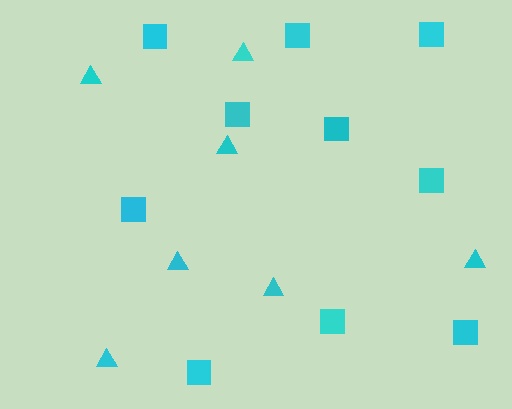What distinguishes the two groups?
There are 2 groups: one group of squares (10) and one group of triangles (7).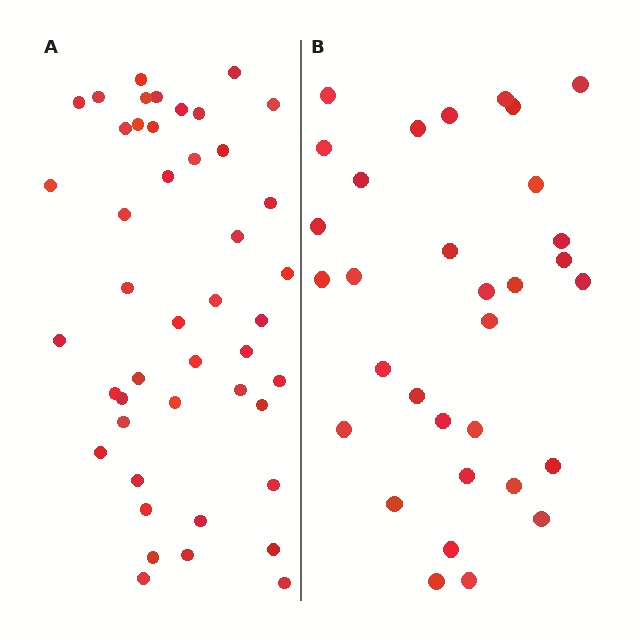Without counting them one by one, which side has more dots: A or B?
Region A (the left region) has more dots.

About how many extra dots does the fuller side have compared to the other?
Region A has approximately 15 more dots than region B.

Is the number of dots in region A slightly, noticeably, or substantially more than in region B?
Region A has noticeably more, but not dramatically so. The ratio is roughly 1.4 to 1.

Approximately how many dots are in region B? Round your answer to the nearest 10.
About 30 dots. (The exact count is 32, which rounds to 30.)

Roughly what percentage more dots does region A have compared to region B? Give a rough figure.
About 40% more.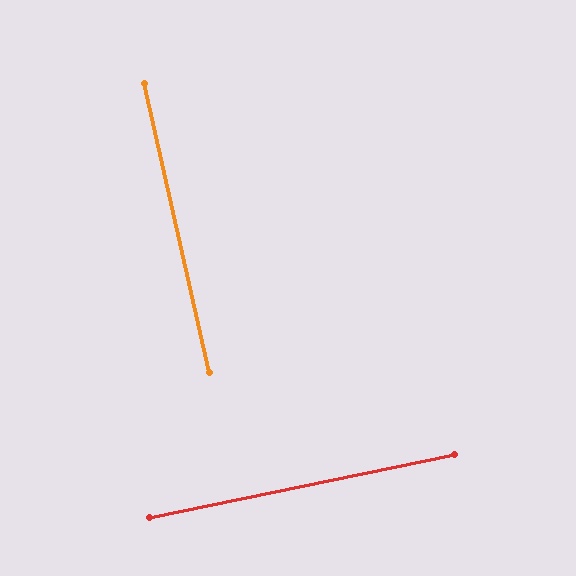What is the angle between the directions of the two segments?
Approximately 89 degrees.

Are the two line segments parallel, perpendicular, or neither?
Perpendicular — they meet at approximately 89°.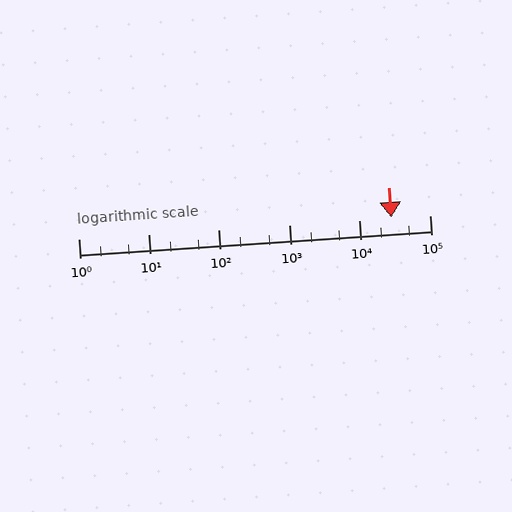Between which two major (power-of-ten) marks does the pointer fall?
The pointer is between 10000 and 100000.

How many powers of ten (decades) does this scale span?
The scale spans 5 decades, from 1 to 100000.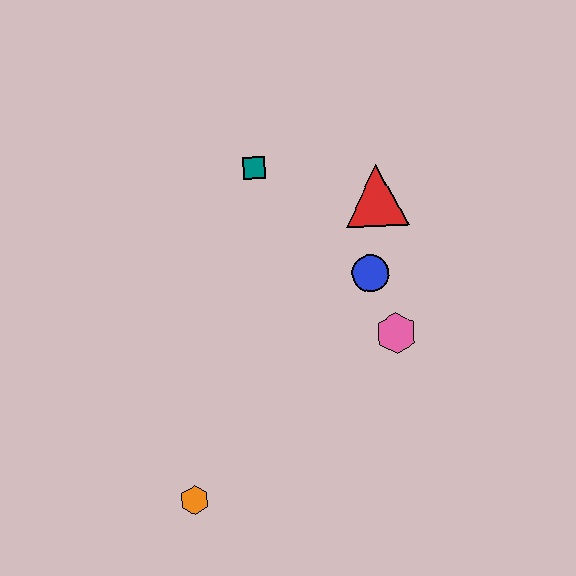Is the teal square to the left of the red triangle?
Yes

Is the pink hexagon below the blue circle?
Yes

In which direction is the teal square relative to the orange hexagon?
The teal square is above the orange hexagon.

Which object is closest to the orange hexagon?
The pink hexagon is closest to the orange hexagon.